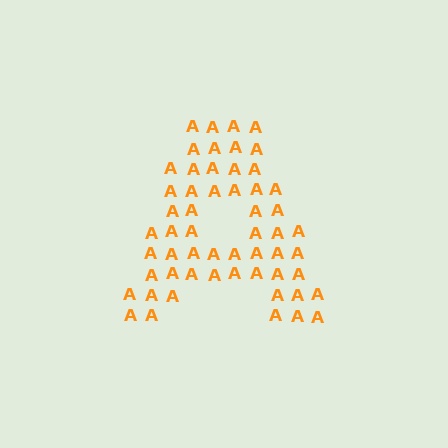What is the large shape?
The large shape is the letter A.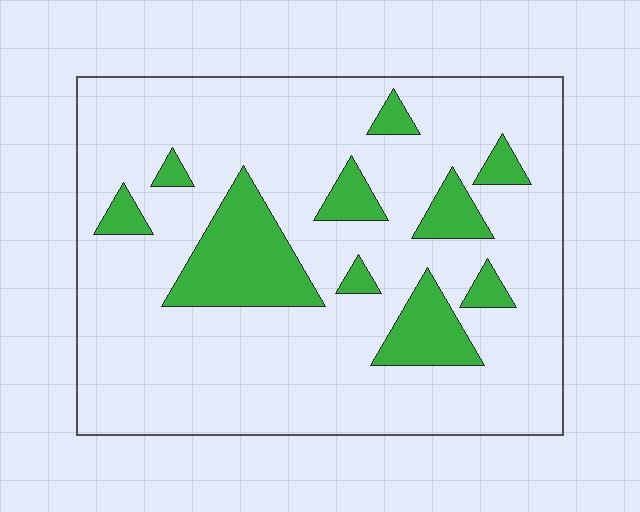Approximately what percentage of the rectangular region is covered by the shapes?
Approximately 20%.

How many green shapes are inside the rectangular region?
10.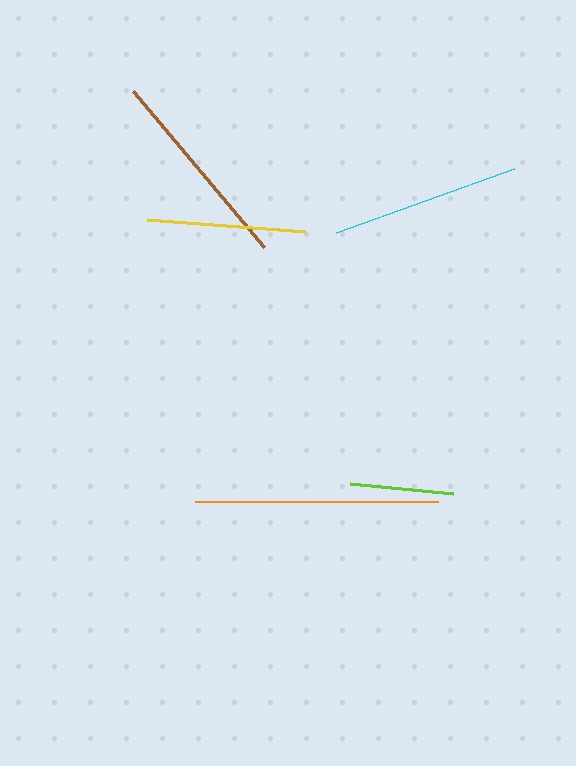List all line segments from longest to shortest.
From longest to shortest: orange, brown, cyan, yellow, lime.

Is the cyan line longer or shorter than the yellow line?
The cyan line is longer than the yellow line.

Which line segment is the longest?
The orange line is the longest at approximately 243 pixels.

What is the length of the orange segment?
The orange segment is approximately 243 pixels long.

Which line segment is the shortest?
The lime line is the shortest at approximately 103 pixels.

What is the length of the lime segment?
The lime segment is approximately 103 pixels long.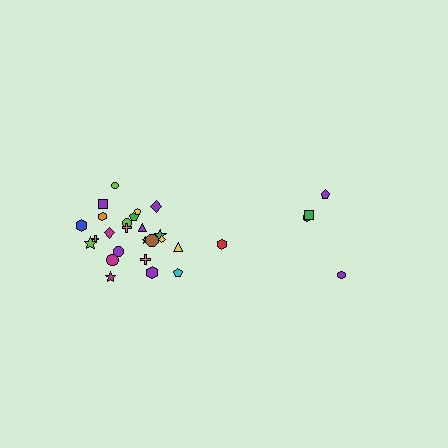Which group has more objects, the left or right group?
The left group.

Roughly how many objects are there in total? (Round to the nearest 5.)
Roughly 30 objects in total.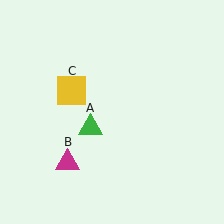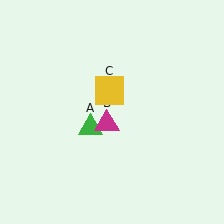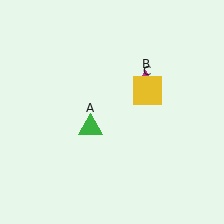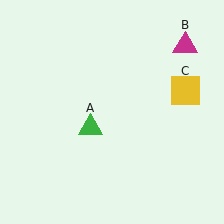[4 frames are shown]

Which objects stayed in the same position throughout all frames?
Green triangle (object A) remained stationary.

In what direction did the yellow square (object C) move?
The yellow square (object C) moved right.